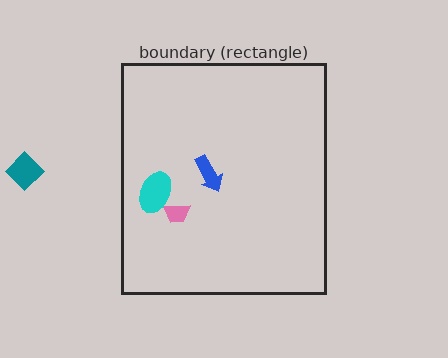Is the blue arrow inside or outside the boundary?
Inside.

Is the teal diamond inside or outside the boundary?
Outside.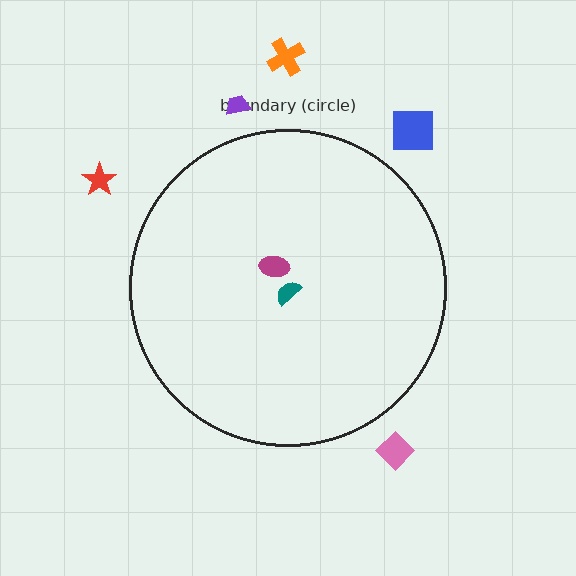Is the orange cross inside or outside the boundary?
Outside.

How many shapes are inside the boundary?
2 inside, 5 outside.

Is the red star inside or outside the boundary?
Outside.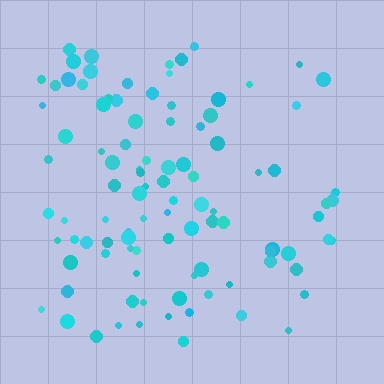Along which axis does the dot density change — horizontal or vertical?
Horizontal.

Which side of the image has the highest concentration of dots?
The left.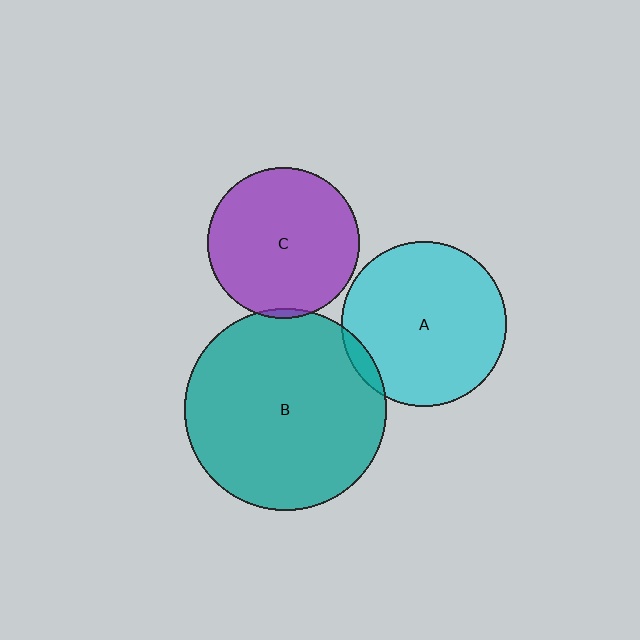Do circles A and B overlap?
Yes.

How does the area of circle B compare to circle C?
Approximately 1.8 times.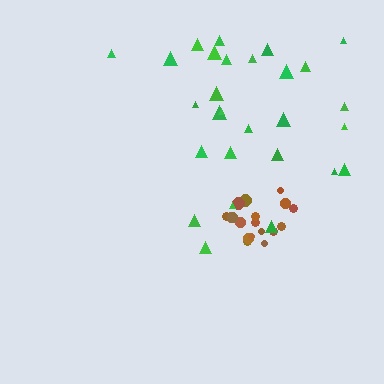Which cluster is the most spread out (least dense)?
Green.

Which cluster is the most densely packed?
Brown.